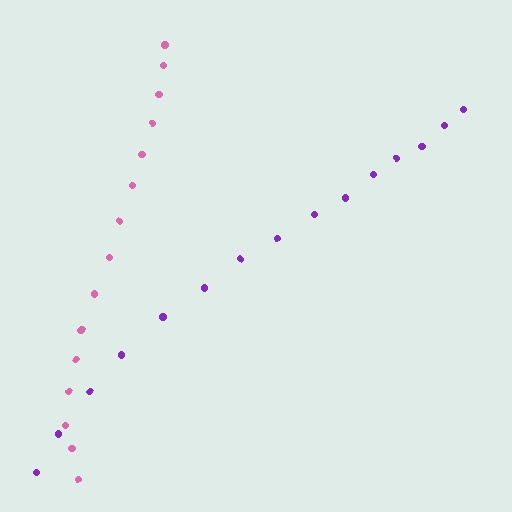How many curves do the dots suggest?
There are 2 distinct paths.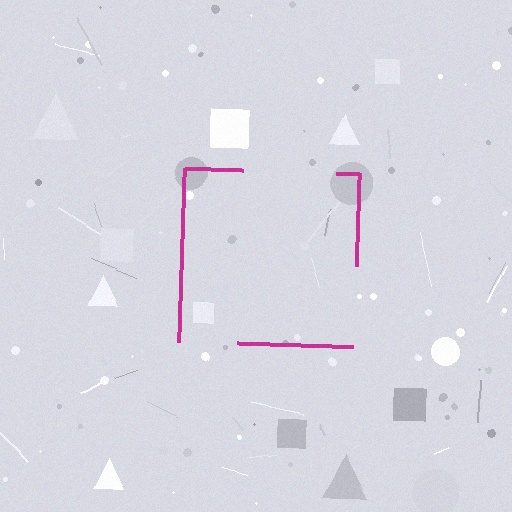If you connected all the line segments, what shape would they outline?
They would outline a square.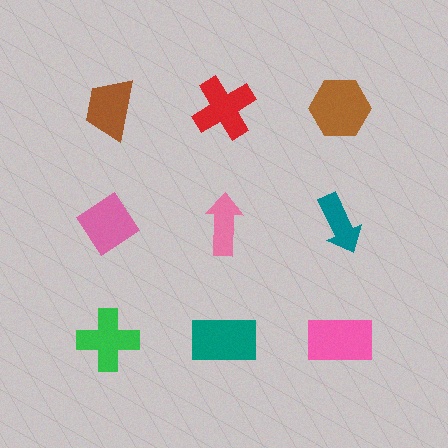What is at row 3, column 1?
A green cross.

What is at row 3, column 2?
A teal rectangle.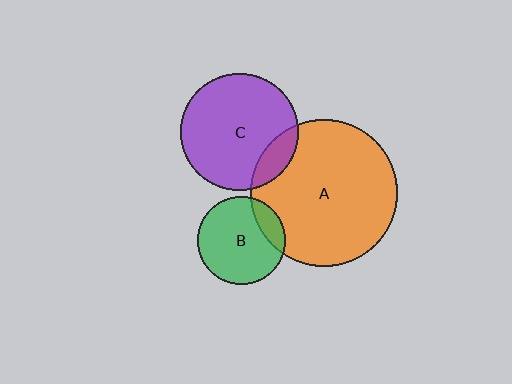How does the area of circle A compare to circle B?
Approximately 2.8 times.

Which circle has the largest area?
Circle A (orange).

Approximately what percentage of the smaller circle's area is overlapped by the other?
Approximately 15%.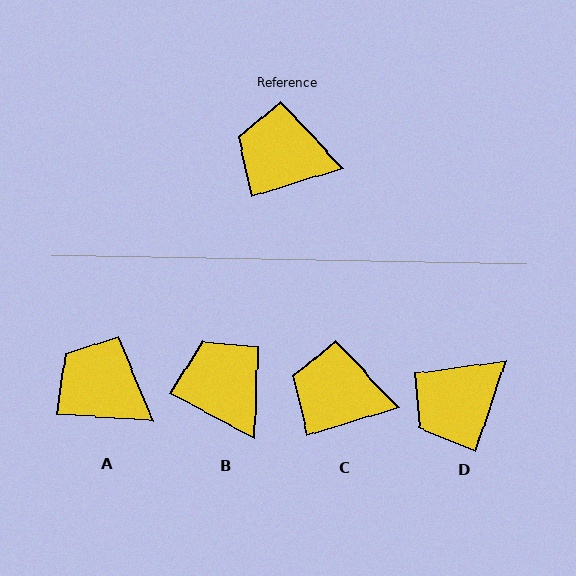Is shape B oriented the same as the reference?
No, it is off by about 45 degrees.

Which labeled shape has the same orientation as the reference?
C.